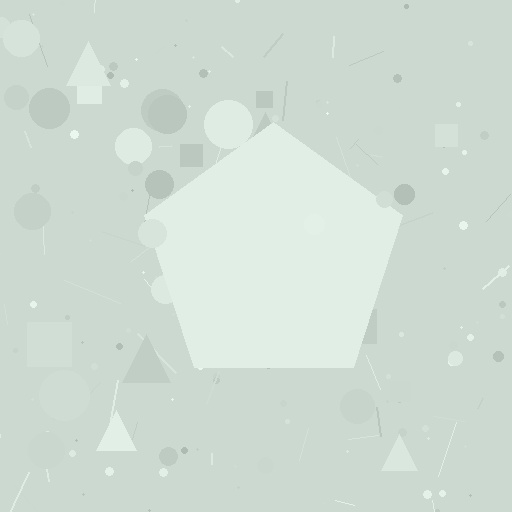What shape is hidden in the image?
A pentagon is hidden in the image.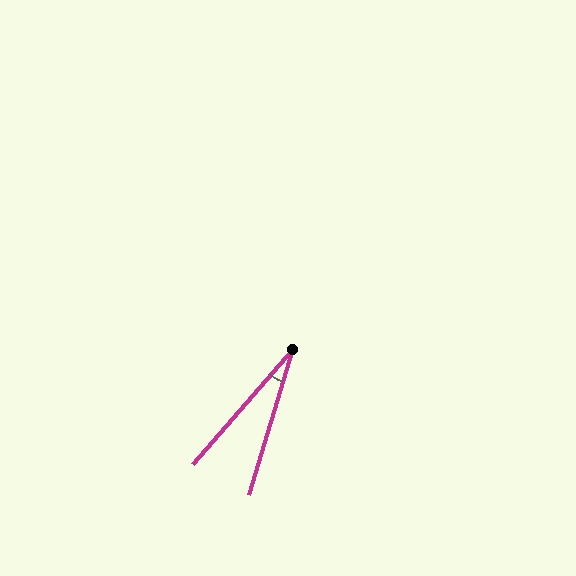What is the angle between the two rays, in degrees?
Approximately 24 degrees.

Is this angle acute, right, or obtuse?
It is acute.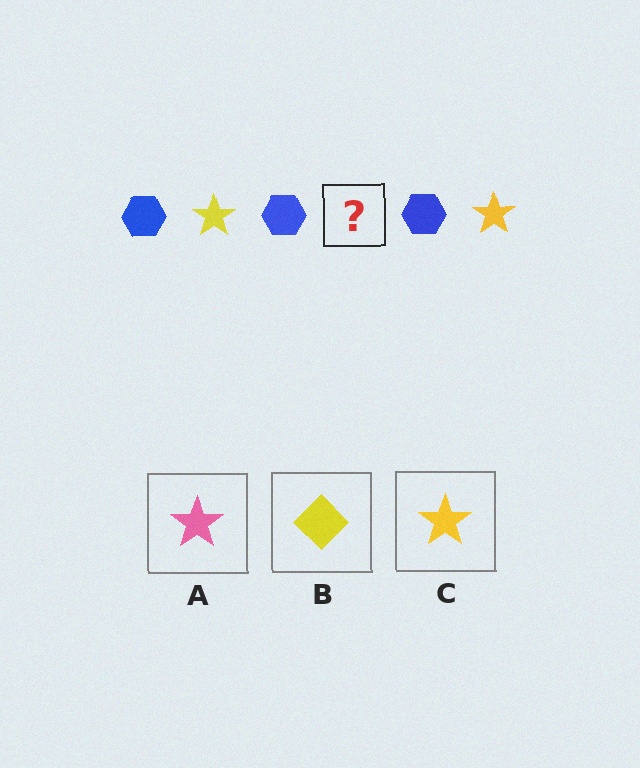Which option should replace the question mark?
Option C.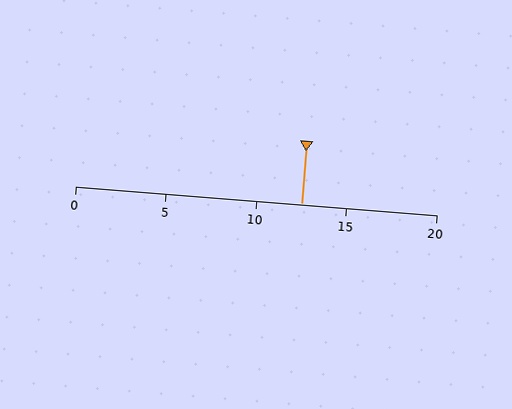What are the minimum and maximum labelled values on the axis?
The axis runs from 0 to 20.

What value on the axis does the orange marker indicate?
The marker indicates approximately 12.5.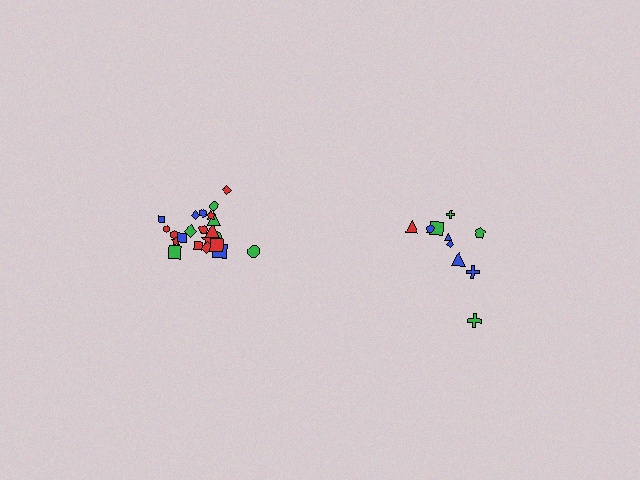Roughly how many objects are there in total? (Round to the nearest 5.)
Roughly 30 objects in total.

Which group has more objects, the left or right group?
The left group.